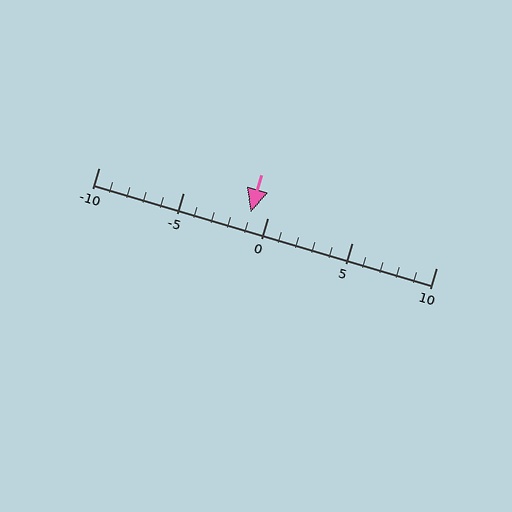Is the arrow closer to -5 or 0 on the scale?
The arrow is closer to 0.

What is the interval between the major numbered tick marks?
The major tick marks are spaced 5 units apart.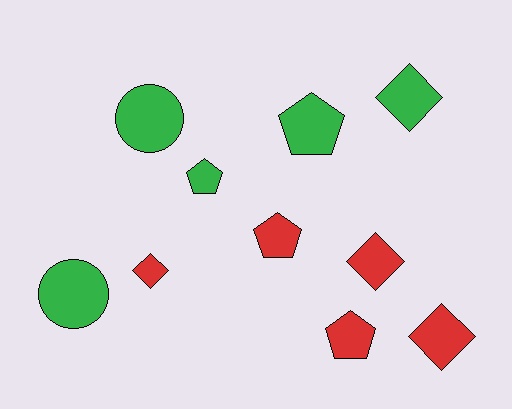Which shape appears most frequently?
Pentagon, with 4 objects.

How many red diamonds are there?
There are 3 red diamonds.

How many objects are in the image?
There are 10 objects.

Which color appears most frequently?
Red, with 5 objects.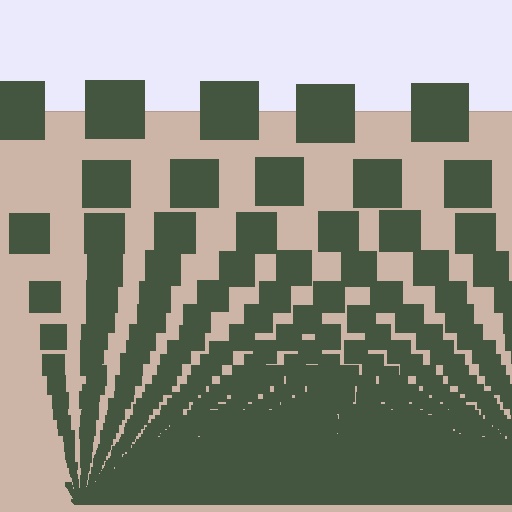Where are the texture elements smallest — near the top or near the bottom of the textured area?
Near the bottom.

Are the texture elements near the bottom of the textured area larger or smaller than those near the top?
Smaller. The gradient is inverted — elements near the bottom are smaller and denser.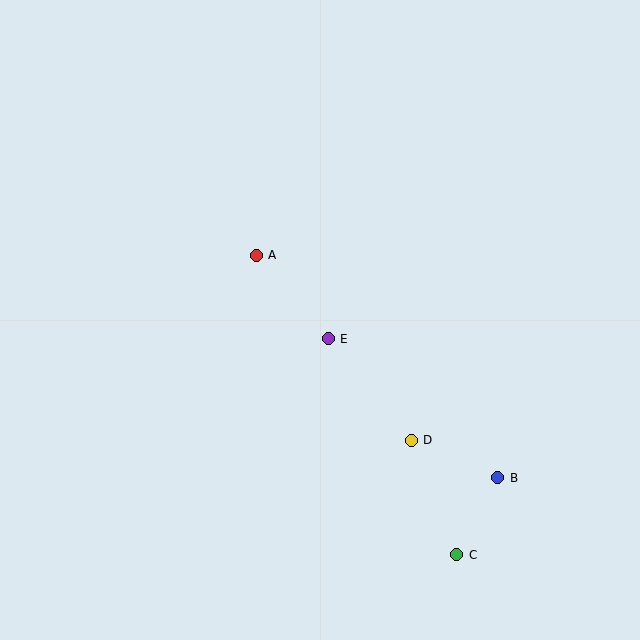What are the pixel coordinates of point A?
Point A is at (256, 255).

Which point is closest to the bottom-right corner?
Point C is closest to the bottom-right corner.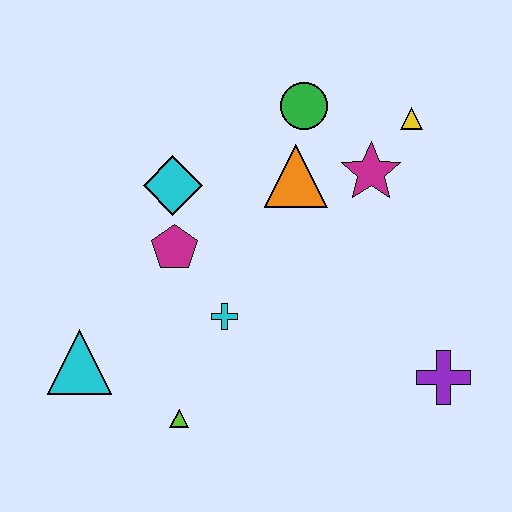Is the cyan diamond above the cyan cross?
Yes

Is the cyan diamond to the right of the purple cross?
No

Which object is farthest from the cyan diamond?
The purple cross is farthest from the cyan diamond.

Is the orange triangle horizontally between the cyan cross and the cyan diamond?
No